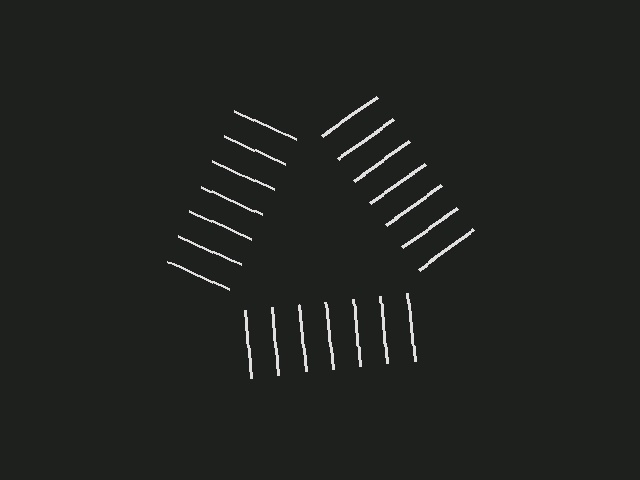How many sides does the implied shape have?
3 sides — the line-ends trace a triangle.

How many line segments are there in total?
21 — 7 along each of the 3 edges.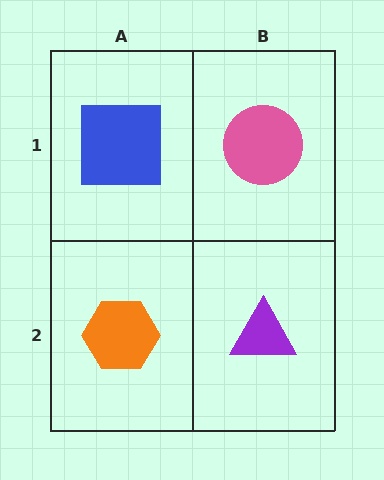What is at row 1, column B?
A pink circle.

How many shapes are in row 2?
2 shapes.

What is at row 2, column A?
An orange hexagon.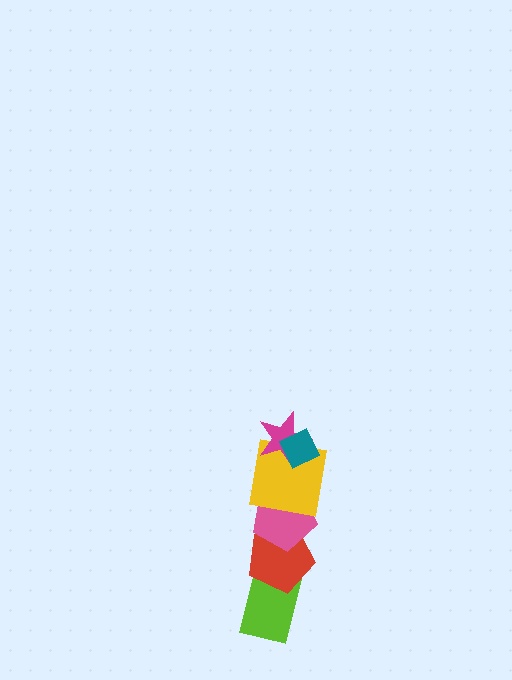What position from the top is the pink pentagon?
The pink pentagon is 4th from the top.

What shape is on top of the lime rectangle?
The red pentagon is on top of the lime rectangle.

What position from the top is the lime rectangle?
The lime rectangle is 6th from the top.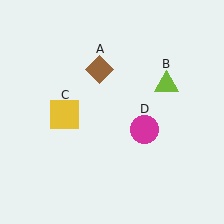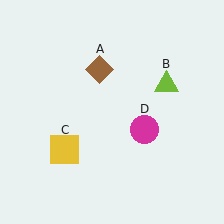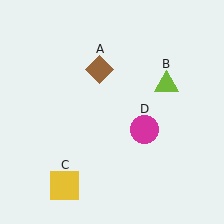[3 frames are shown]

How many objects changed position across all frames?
1 object changed position: yellow square (object C).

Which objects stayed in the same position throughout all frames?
Brown diamond (object A) and lime triangle (object B) and magenta circle (object D) remained stationary.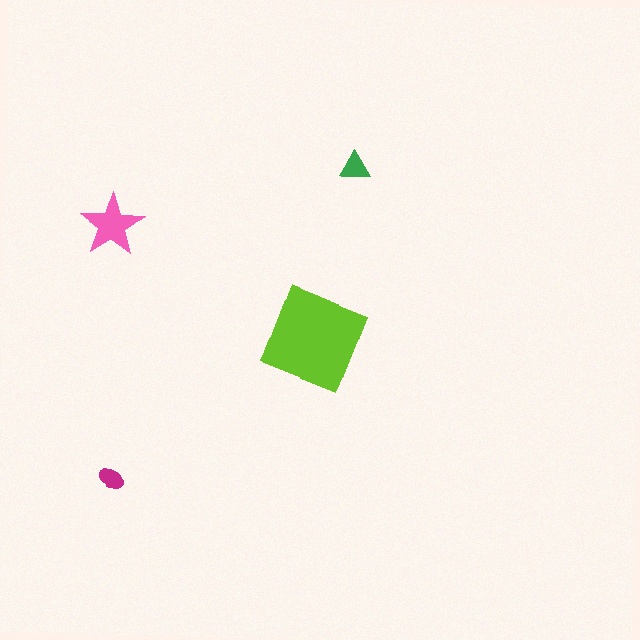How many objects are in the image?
There are 4 objects in the image.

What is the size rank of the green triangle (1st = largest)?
3rd.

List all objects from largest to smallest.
The lime diamond, the pink star, the green triangle, the magenta ellipse.